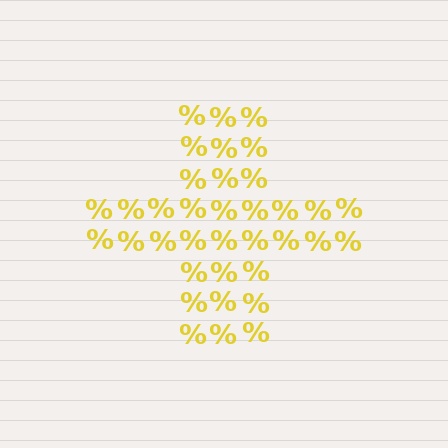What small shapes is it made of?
It is made of small percent signs.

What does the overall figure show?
The overall figure shows a cross.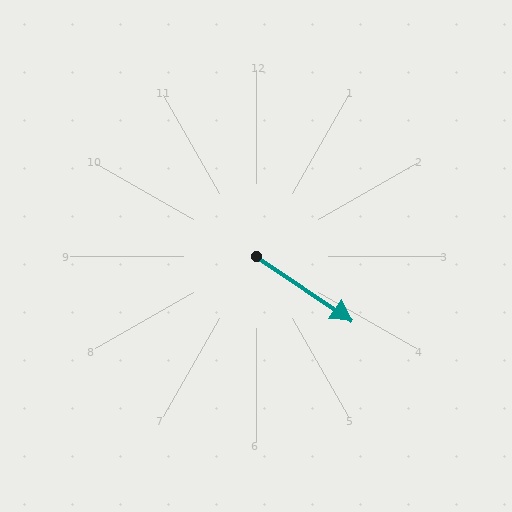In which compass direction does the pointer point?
Southeast.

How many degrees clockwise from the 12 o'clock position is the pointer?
Approximately 124 degrees.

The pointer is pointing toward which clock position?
Roughly 4 o'clock.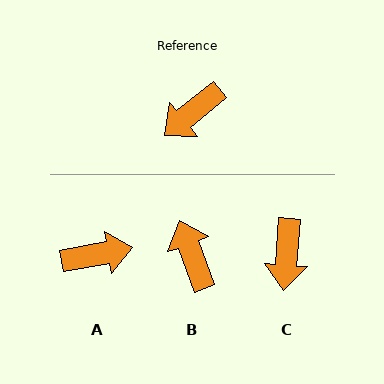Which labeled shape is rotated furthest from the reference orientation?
A, about 151 degrees away.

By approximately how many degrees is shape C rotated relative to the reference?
Approximately 46 degrees counter-clockwise.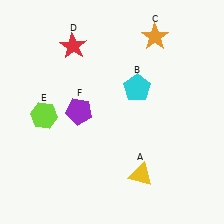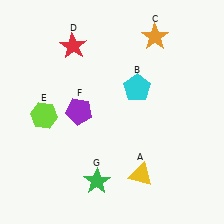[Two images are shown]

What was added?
A green star (G) was added in Image 2.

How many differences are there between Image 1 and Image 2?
There is 1 difference between the two images.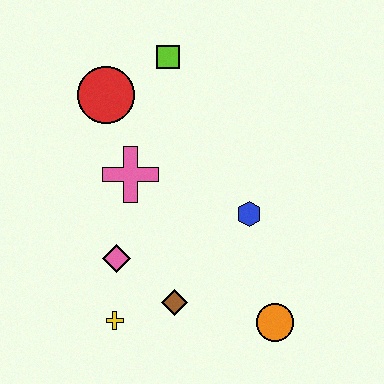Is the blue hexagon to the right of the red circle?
Yes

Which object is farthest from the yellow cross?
The lime square is farthest from the yellow cross.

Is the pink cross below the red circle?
Yes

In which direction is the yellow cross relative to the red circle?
The yellow cross is below the red circle.